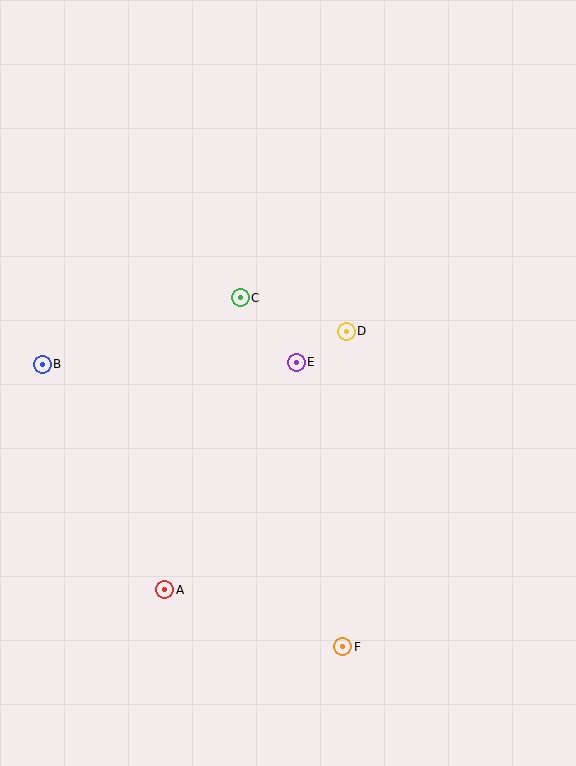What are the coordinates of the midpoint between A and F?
The midpoint between A and F is at (254, 618).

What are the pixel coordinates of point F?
Point F is at (343, 647).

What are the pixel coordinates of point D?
Point D is at (346, 331).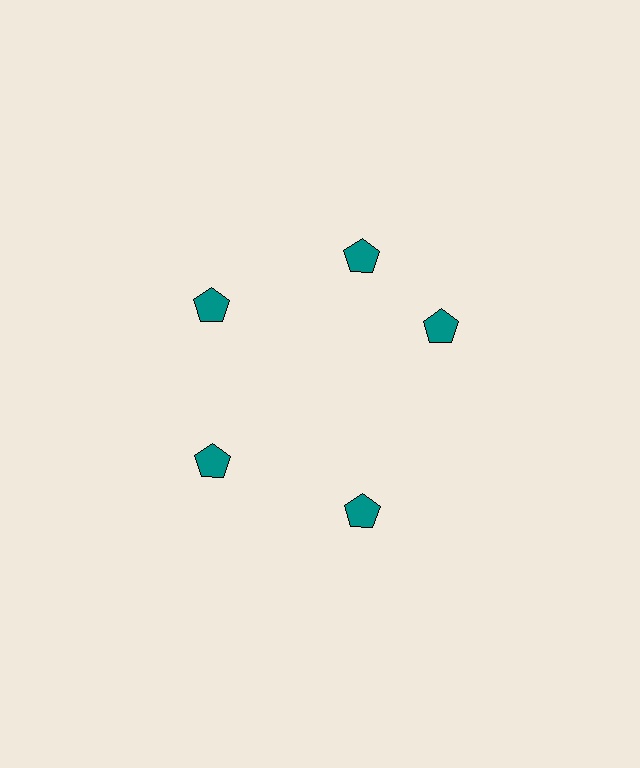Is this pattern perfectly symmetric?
No. The 5 teal pentagons are arranged in a ring, but one element near the 3 o'clock position is rotated out of alignment along the ring, breaking the 5-fold rotational symmetry.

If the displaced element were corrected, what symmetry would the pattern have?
It would have 5-fold rotational symmetry — the pattern would map onto itself every 72 degrees.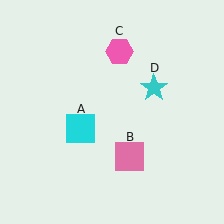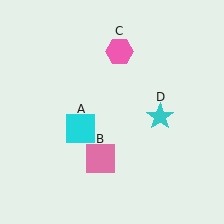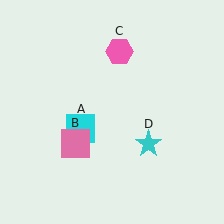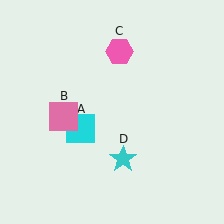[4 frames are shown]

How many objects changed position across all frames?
2 objects changed position: pink square (object B), cyan star (object D).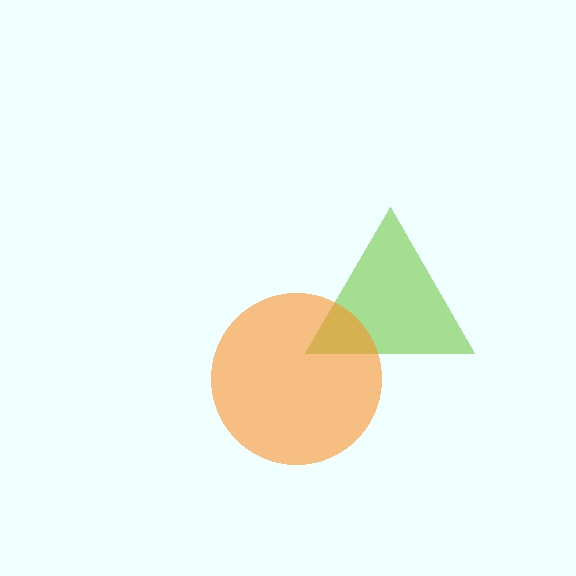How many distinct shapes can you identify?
There are 2 distinct shapes: a lime triangle, an orange circle.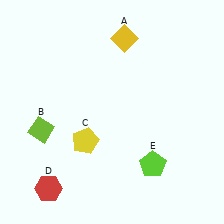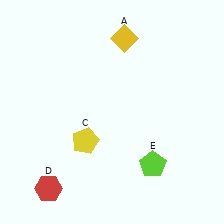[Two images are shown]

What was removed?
The lime diamond (B) was removed in Image 2.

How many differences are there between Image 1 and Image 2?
There is 1 difference between the two images.